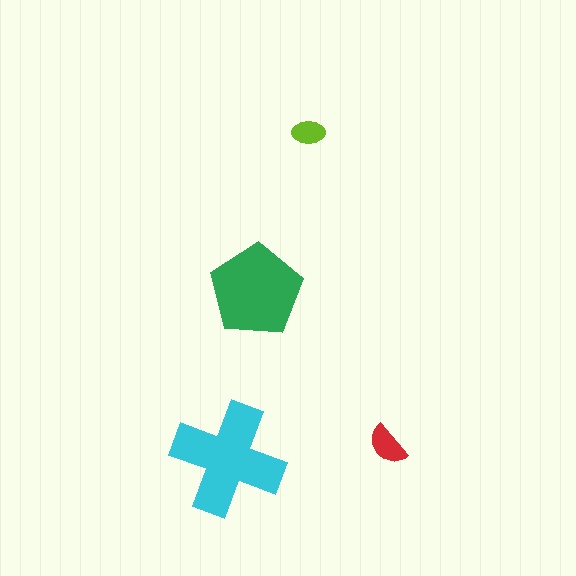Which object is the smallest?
The lime ellipse.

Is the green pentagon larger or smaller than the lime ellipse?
Larger.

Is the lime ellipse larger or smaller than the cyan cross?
Smaller.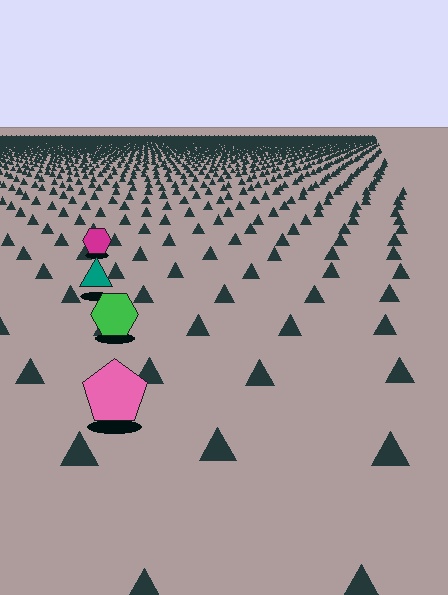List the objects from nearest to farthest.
From nearest to farthest: the pink pentagon, the green hexagon, the teal triangle, the magenta hexagon.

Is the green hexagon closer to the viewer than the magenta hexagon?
Yes. The green hexagon is closer — you can tell from the texture gradient: the ground texture is coarser near it.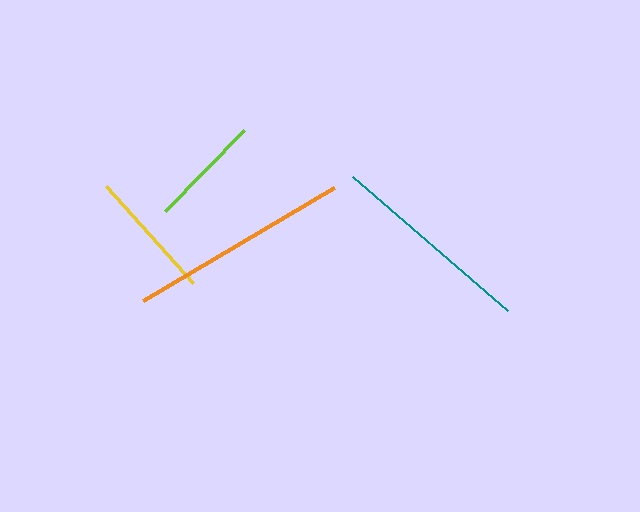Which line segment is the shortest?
The lime line is the shortest at approximately 113 pixels.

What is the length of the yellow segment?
The yellow segment is approximately 131 pixels long.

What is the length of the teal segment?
The teal segment is approximately 205 pixels long.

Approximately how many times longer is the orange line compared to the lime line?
The orange line is approximately 2.0 times the length of the lime line.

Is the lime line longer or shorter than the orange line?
The orange line is longer than the lime line.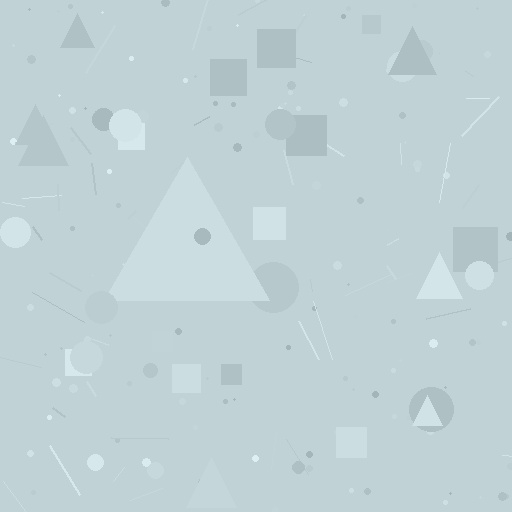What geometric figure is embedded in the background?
A triangle is embedded in the background.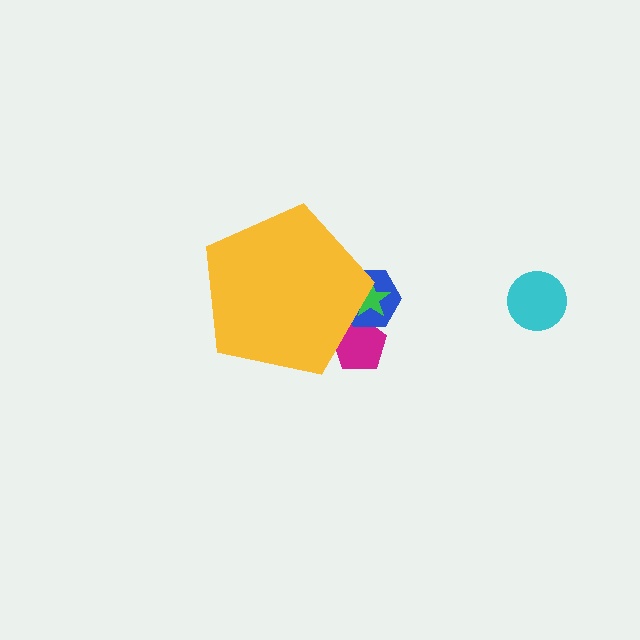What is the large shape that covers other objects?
A yellow pentagon.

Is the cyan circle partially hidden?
No, the cyan circle is fully visible.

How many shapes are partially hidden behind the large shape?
3 shapes are partially hidden.